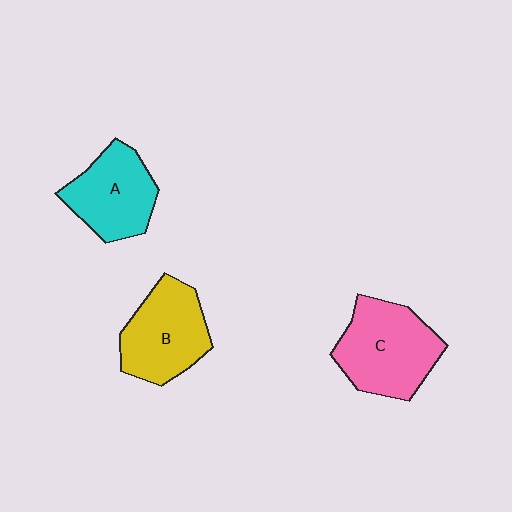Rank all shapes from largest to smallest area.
From largest to smallest: C (pink), B (yellow), A (cyan).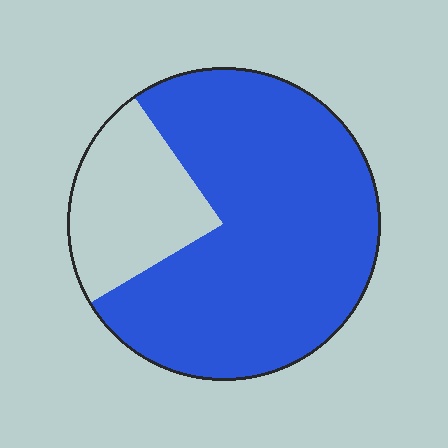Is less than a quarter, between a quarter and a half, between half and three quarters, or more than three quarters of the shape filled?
More than three quarters.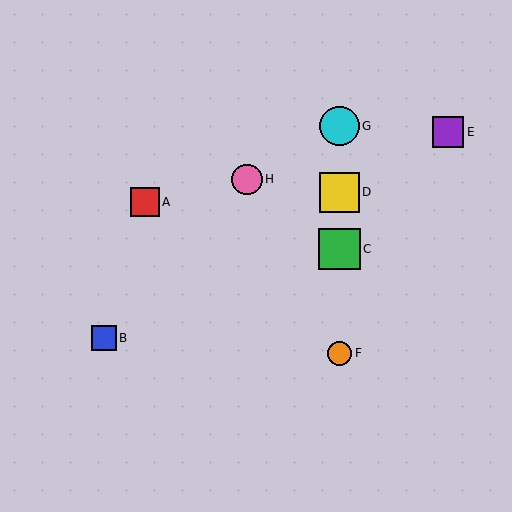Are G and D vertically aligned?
Yes, both are at x≈340.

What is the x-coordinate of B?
Object B is at x≈104.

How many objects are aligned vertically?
4 objects (C, D, F, G) are aligned vertically.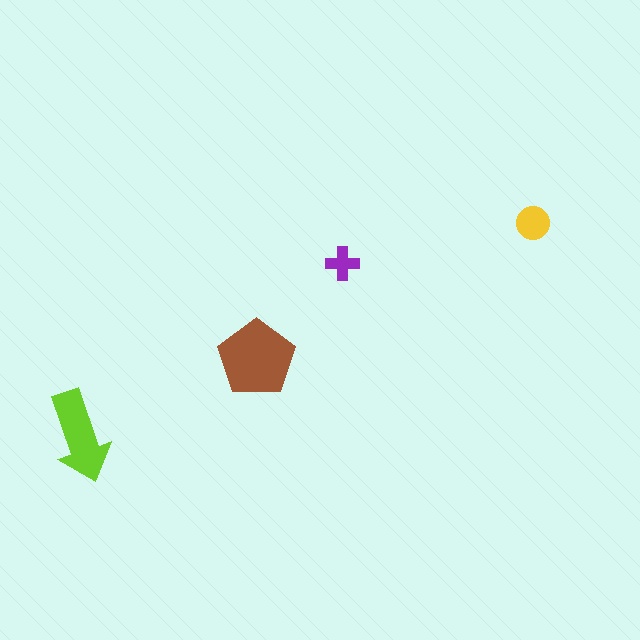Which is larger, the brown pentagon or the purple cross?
The brown pentagon.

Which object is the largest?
The brown pentagon.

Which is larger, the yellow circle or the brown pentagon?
The brown pentagon.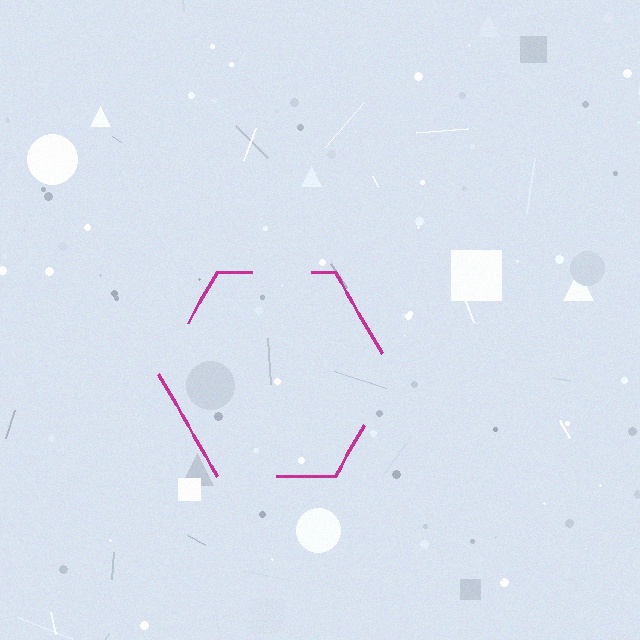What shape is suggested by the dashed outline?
The dashed outline suggests a hexagon.